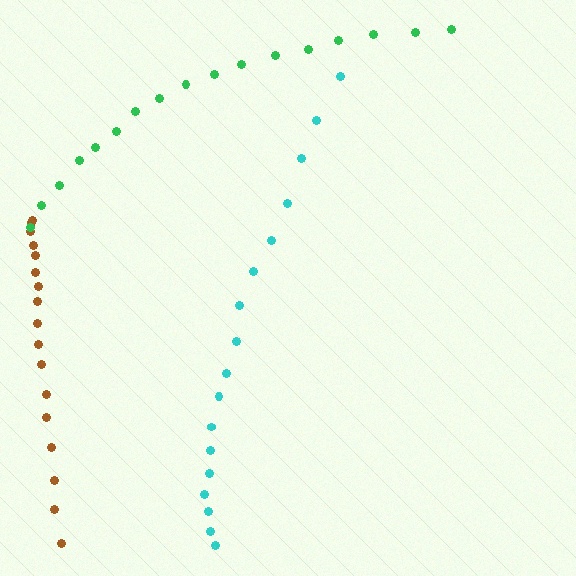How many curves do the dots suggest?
There are 3 distinct paths.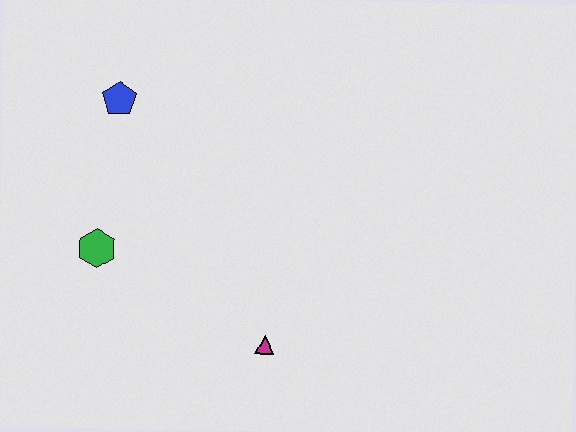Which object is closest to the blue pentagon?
The green hexagon is closest to the blue pentagon.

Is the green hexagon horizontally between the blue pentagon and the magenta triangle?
No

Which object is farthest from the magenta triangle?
The blue pentagon is farthest from the magenta triangle.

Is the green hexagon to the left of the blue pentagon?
Yes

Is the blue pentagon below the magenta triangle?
No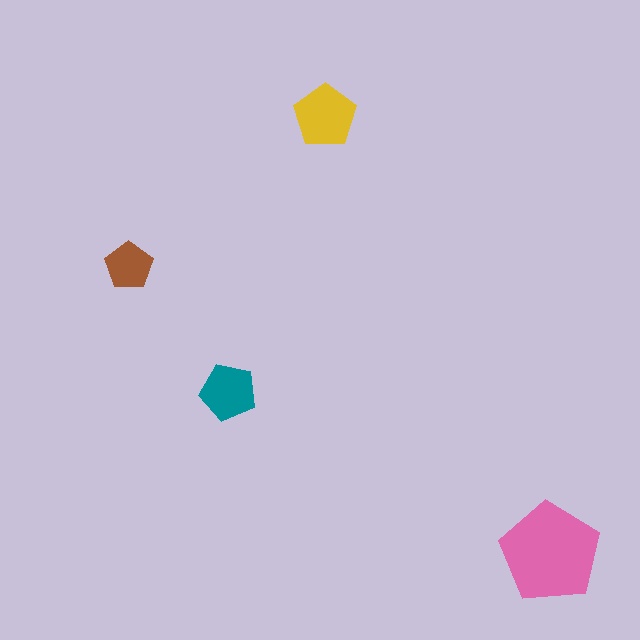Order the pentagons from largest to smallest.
the pink one, the yellow one, the teal one, the brown one.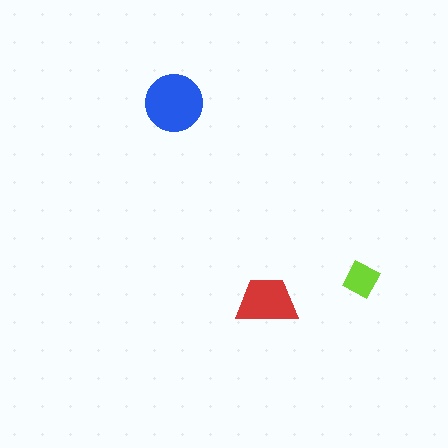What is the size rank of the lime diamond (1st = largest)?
3rd.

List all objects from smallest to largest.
The lime diamond, the red trapezoid, the blue circle.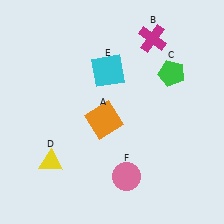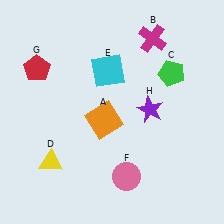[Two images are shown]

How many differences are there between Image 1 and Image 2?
There are 2 differences between the two images.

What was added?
A red pentagon (G), a purple star (H) were added in Image 2.